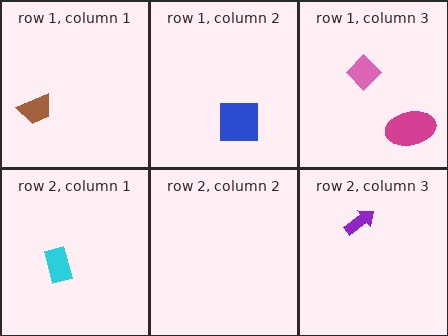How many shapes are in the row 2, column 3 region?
1.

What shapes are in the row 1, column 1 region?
The brown trapezoid.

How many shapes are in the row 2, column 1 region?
1.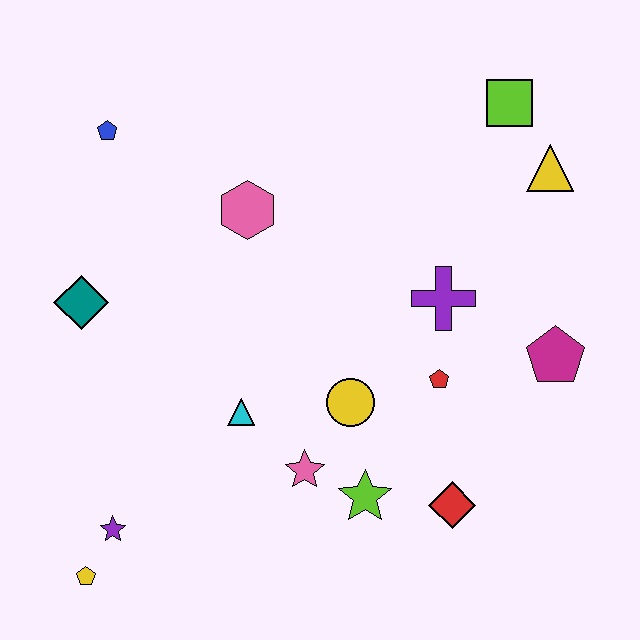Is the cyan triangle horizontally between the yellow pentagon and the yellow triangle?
Yes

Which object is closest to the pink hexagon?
The blue pentagon is closest to the pink hexagon.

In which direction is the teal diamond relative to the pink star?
The teal diamond is to the left of the pink star.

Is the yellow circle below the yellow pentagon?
No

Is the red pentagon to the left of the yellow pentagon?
No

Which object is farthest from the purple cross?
The yellow pentagon is farthest from the purple cross.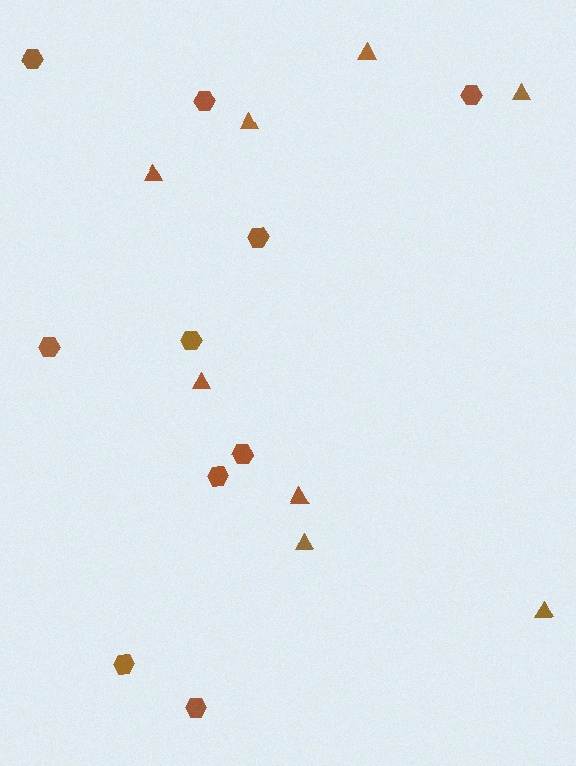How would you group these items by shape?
There are 2 groups: one group of triangles (8) and one group of hexagons (10).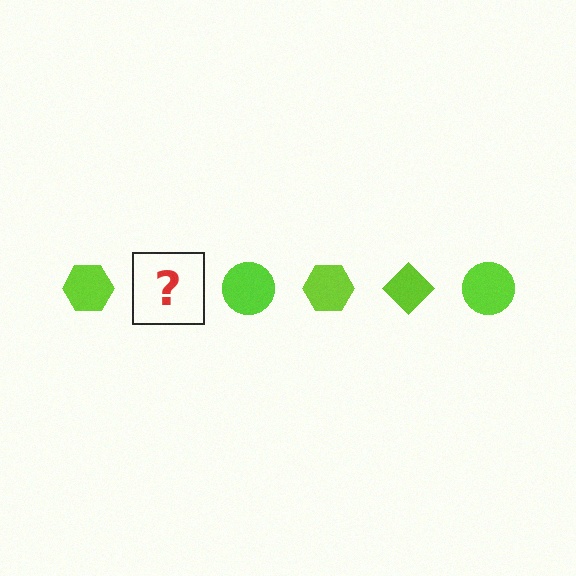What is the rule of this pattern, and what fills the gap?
The rule is that the pattern cycles through hexagon, diamond, circle shapes in lime. The gap should be filled with a lime diamond.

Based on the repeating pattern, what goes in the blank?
The blank should be a lime diamond.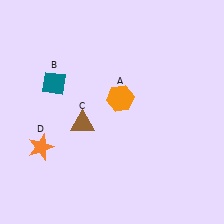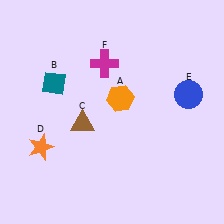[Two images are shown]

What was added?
A blue circle (E), a magenta cross (F) were added in Image 2.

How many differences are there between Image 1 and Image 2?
There are 2 differences between the two images.